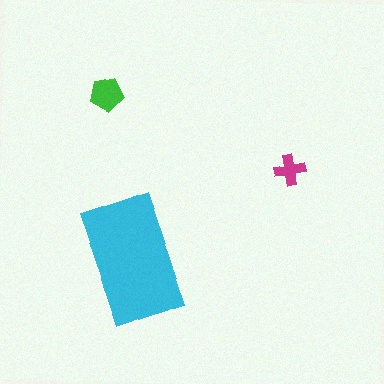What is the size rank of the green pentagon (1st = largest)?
2nd.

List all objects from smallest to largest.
The magenta cross, the green pentagon, the cyan rectangle.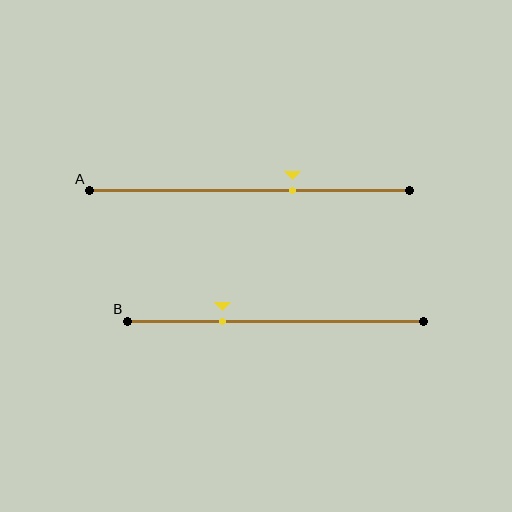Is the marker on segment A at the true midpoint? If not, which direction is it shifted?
No, the marker on segment A is shifted to the right by about 14% of the segment length.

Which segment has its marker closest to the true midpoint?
Segment A has its marker closest to the true midpoint.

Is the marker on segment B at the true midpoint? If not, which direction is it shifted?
No, the marker on segment B is shifted to the left by about 18% of the segment length.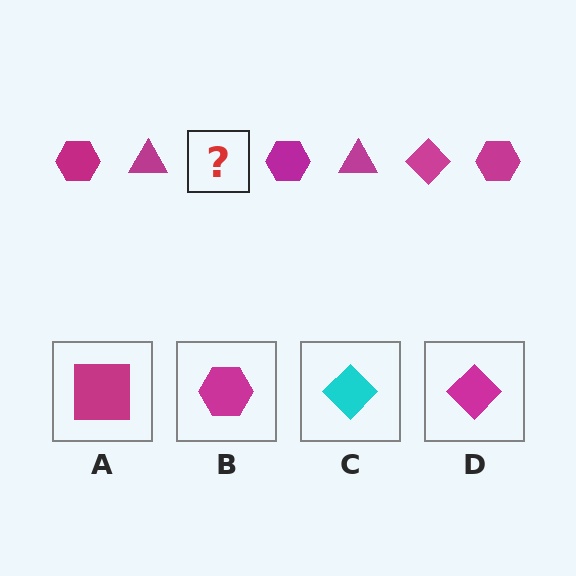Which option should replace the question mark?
Option D.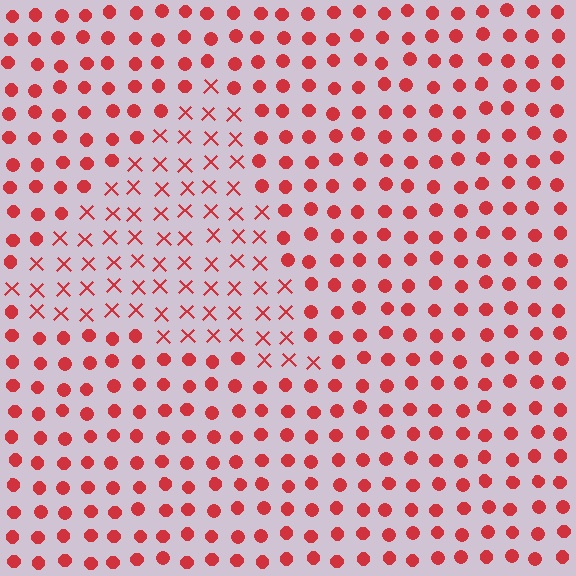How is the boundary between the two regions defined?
The boundary is defined by a change in element shape: X marks inside vs. circles outside. All elements share the same color and spacing.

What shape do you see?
I see a triangle.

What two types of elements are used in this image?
The image uses X marks inside the triangle region and circles outside it.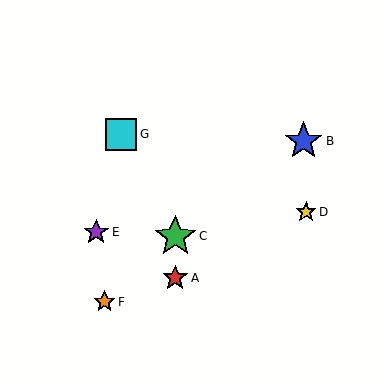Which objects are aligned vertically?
Objects A, C are aligned vertically.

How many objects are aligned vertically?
2 objects (A, C) are aligned vertically.